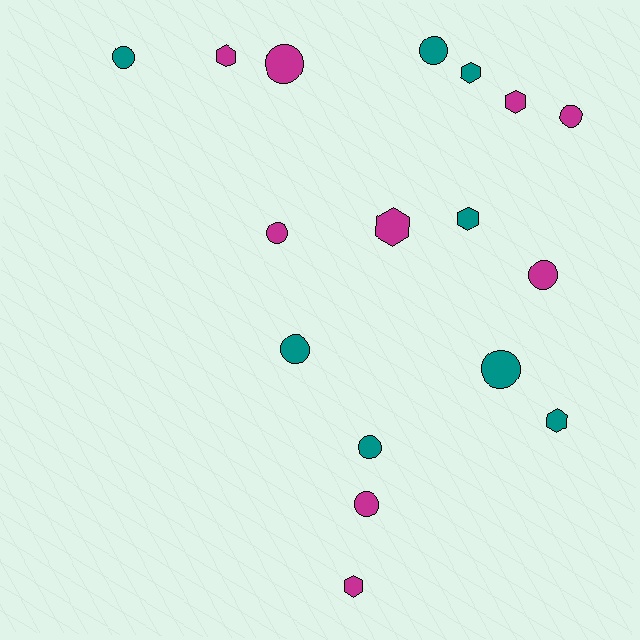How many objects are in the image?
There are 17 objects.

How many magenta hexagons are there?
There are 4 magenta hexagons.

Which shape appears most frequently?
Circle, with 10 objects.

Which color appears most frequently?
Magenta, with 9 objects.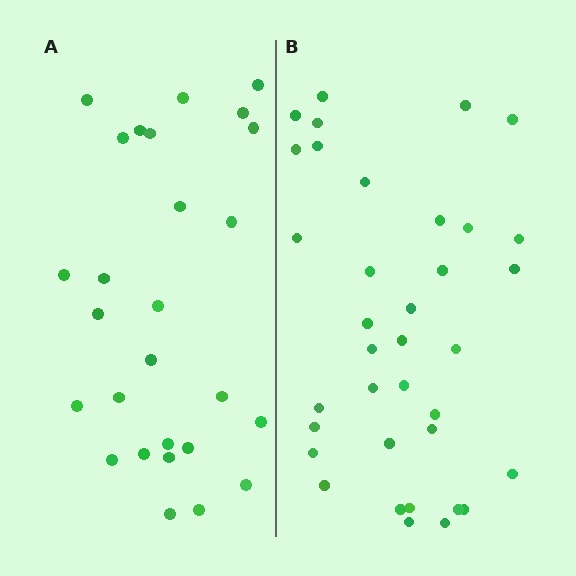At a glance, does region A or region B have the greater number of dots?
Region B (the right region) has more dots.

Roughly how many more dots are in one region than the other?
Region B has roughly 8 or so more dots than region A.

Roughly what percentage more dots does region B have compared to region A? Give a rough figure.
About 35% more.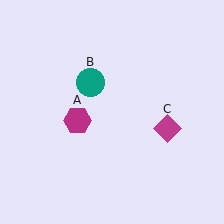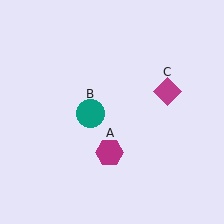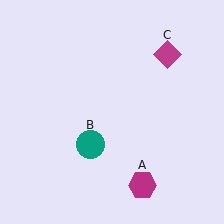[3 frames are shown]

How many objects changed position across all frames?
3 objects changed position: magenta hexagon (object A), teal circle (object B), magenta diamond (object C).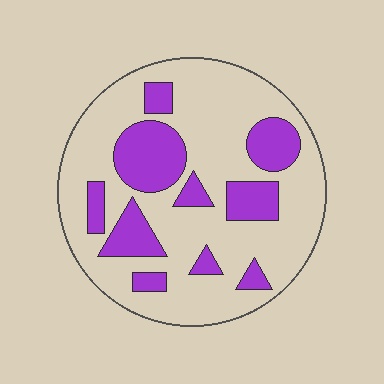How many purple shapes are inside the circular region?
10.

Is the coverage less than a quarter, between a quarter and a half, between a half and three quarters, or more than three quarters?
Between a quarter and a half.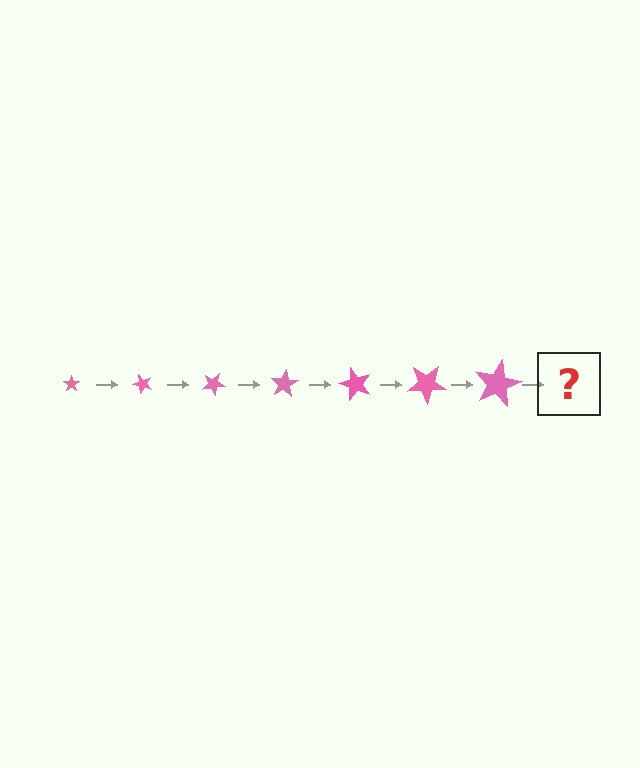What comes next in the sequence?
The next element should be a star, larger than the previous one and rotated 350 degrees from the start.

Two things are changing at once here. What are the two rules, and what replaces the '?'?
The two rules are that the star grows larger each step and it rotates 50 degrees each step. The '?' should be a star, larger than the previous one and rotated 350 degrees from the start.